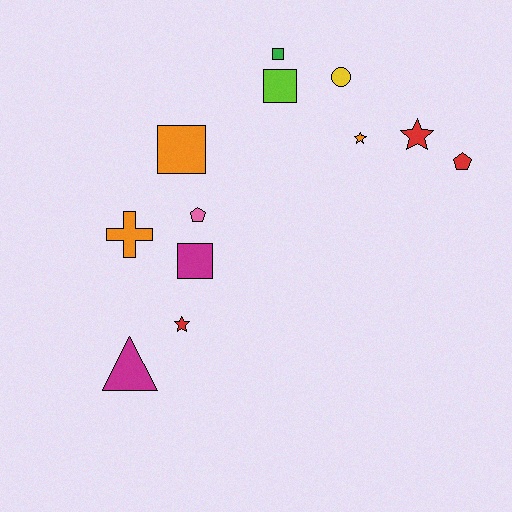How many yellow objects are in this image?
There is 1 yellow object.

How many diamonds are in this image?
There are no diamonds.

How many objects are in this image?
There are 12 objects.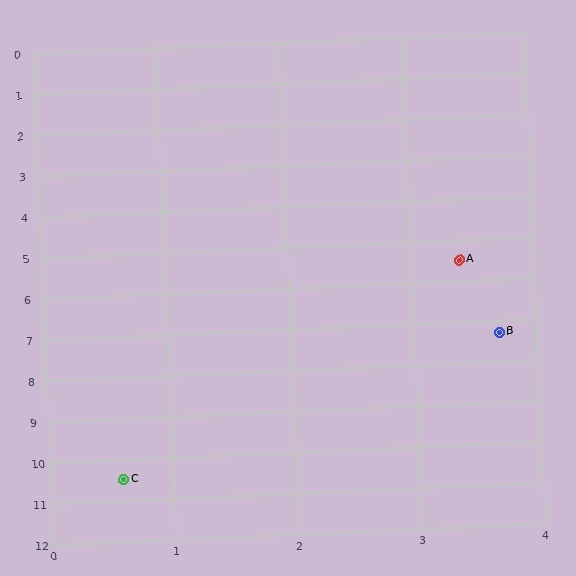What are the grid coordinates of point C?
Point C is at approximately (0.6, 10.5).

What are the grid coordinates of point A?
Point A is at approximately (3.4, 5.5).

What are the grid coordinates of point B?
Point B is at approximately (3.7, 7.3).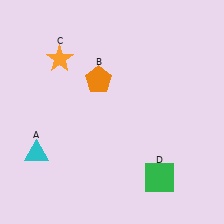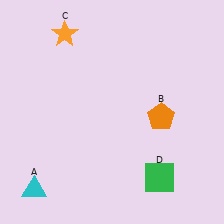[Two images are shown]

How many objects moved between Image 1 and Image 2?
3 objects moved between the two images.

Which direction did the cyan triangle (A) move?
The cyan triangle (A) moved down.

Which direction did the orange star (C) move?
The orange star (C) moved up.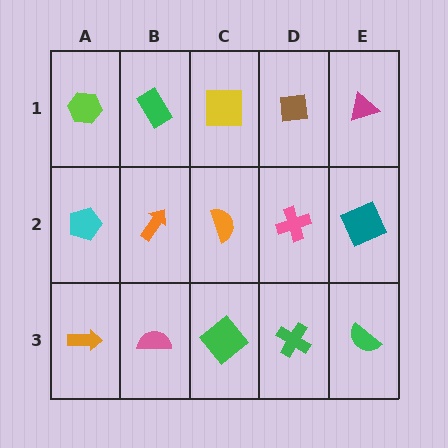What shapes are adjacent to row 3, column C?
An orange semicircle (row 2, column C), a pink semicircle (row 3, column B), a green cross (row 3, column D).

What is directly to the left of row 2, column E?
A pink cross.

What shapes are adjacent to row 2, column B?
A green rectangle (row 1, column B), a pink semicircle (row 3, column B), a cyan pentagon (row 2, column A), an orange semicircle (row 2, column C).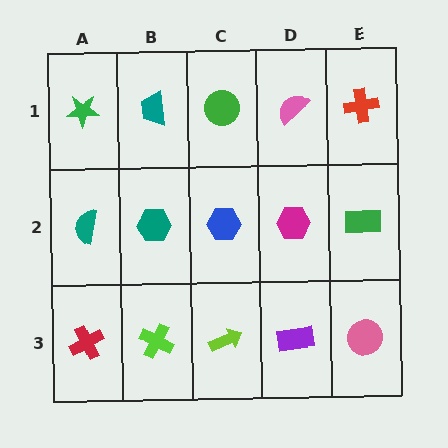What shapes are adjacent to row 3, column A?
A teal semicircle (row 2, column A), a lime cross (row 3, column B).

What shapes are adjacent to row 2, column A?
A green star (row 1, column A), a red cross (row 3, column A), a teal hexagon (row 2, column B).